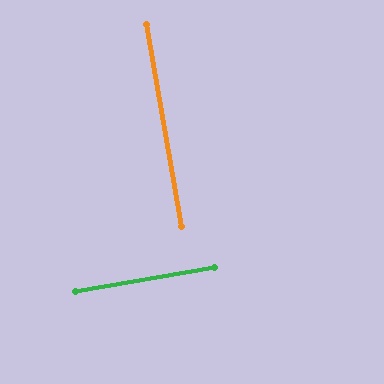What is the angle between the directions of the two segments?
Approximately 90 degrees.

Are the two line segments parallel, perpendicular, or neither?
Perpendicular — they meet at approximately 90°.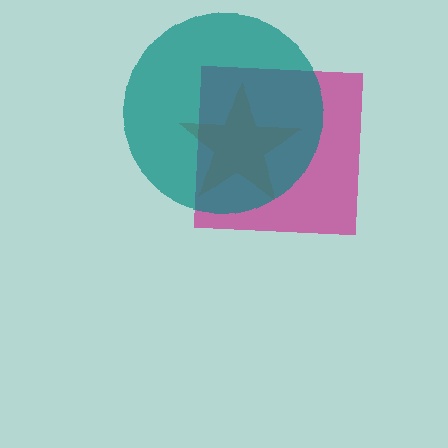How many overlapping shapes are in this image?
There are 3 overlapping shapes in the image.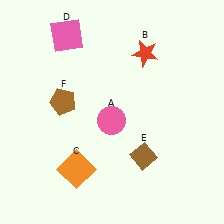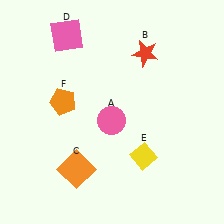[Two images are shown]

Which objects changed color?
E changed from brown to yellow. F changed from brown to orange.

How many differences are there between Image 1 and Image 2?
There are 2 differences between the two images.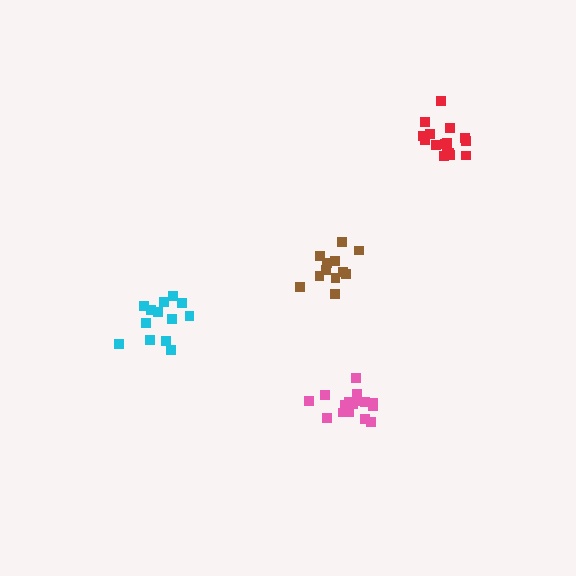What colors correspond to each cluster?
The clusters are colored: pink, brown, red, cyan.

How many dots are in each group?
Group 1: 16 dots, Group 2: 12 dots, Group 3: 16 dots, Group 4: 13 dots (57 total).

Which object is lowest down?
The pink cluster is bottommost.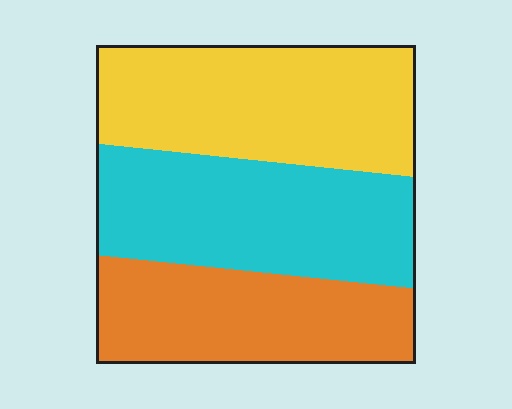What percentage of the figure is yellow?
Yellow takes up about three eighths (3/8) of the figure.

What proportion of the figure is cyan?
Cyan takes up about one third (1/3) of the figure.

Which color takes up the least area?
Orange, at roughly 30%.